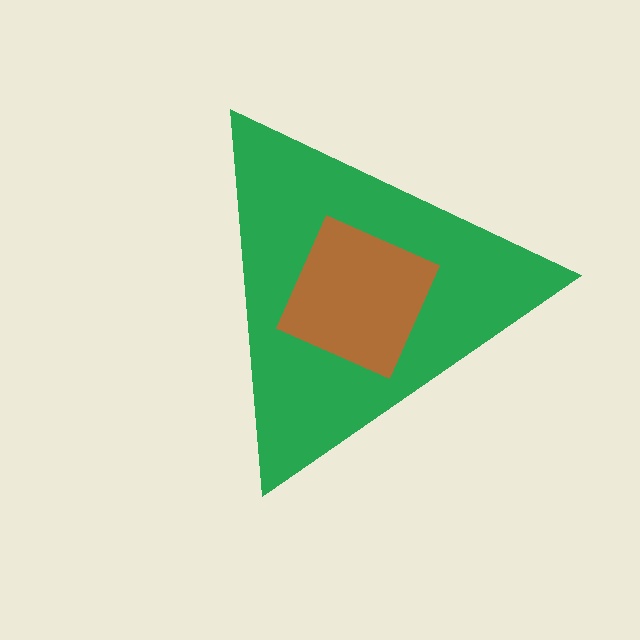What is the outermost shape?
The green triangle.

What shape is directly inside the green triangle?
The brown diamond.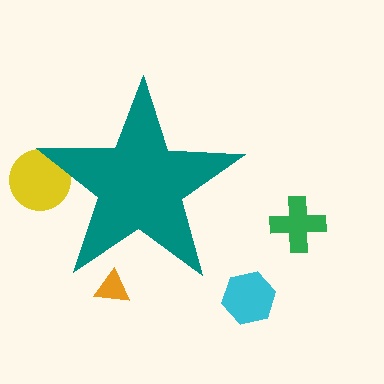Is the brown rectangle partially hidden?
Yes, the brown rectangle is partially hidden behind the teal star.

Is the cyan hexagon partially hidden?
No, the cyan hexagon is fully visible.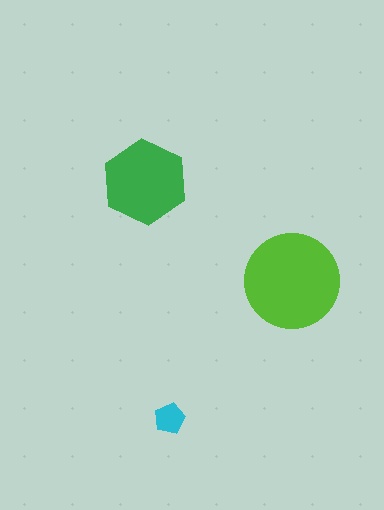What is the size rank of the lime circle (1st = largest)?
1st.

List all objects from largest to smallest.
The lime circle, the green hexagon, the cyan pentagon.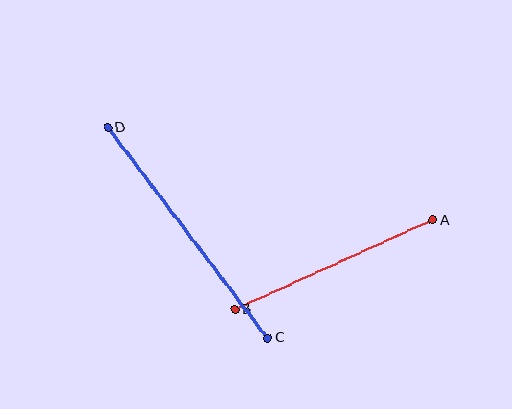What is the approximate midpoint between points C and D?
The midpoint is at approximately (188, 233) pixels.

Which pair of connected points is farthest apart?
Points C and D are farthest apart.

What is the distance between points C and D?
The distance is approximately 264 pixels.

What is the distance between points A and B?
The distance is approximately 217 pixels.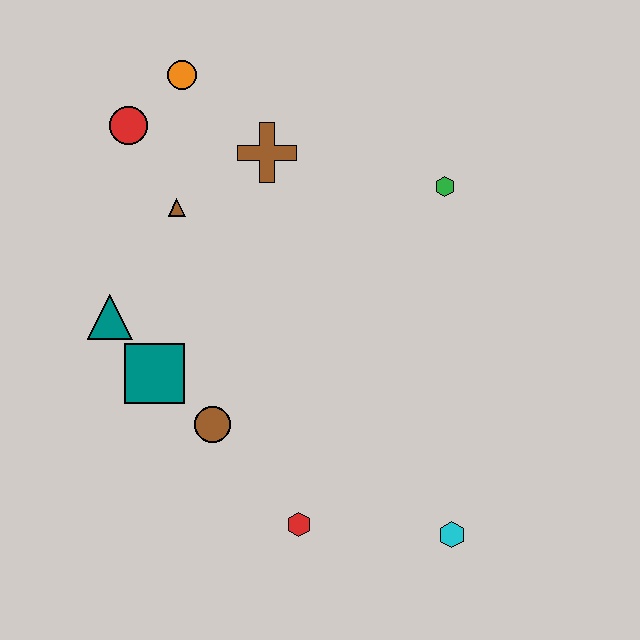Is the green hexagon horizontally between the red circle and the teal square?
No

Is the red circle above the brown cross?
Yes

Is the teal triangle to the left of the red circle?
Yes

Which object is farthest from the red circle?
The cyan hexagon is farthest from the red circle.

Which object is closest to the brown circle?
The teal square is closest to the brown circle.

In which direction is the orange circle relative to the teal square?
The orange circle is above the teal square.